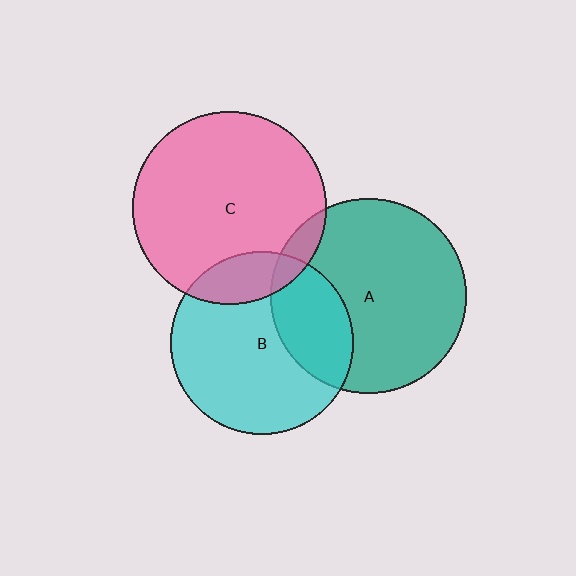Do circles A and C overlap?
Yes.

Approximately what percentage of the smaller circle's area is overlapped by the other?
Approximately 5%.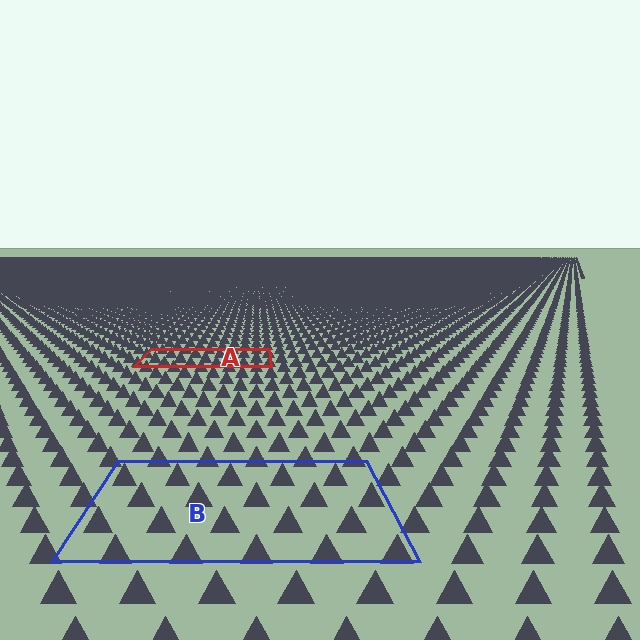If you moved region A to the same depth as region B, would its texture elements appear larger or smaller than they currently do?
They would appear larger. At a closer depth, the same texture elements are projected at a bigger on-screen size.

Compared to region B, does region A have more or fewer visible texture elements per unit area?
Region A has more texture elements per unit area — they are packed more densely because it is farther away.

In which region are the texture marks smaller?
The texture marks are smaller in region A, because it is farther away.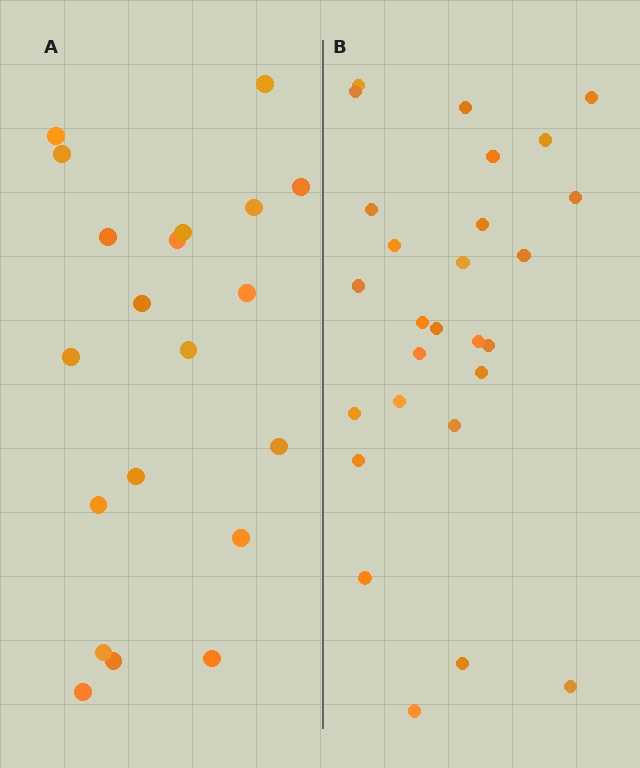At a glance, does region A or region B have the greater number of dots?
Region B (the right region) has more dots.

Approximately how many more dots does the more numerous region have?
Region B has roughly 8 or so more dots than region A.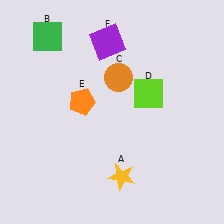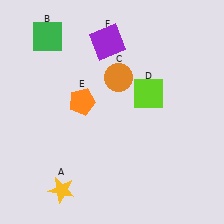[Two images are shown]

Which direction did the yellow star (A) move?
The yellow star (A) moved left.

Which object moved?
The yellow star (A) moved left.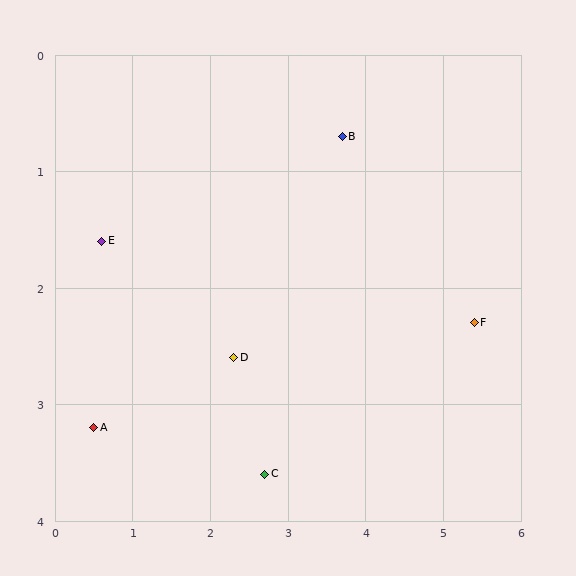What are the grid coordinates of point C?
Point C is at approximately (2.7, 3.6).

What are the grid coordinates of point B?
Point B is at approximately (3.7, 0.7).